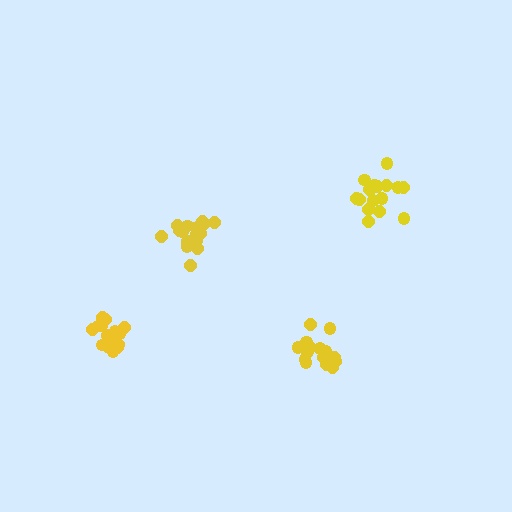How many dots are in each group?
Group 1: 17 dots, Group 2: 17 dots, Group 3: 15 dots, Group 4: 15 dots (64 total).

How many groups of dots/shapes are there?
There are 4 groups.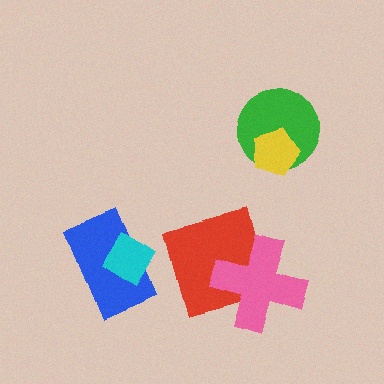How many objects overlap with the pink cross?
1 object overlaps with the pink cross.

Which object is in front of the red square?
The pink cross is in front of the red square.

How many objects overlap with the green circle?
1 object overlaps with the green circle.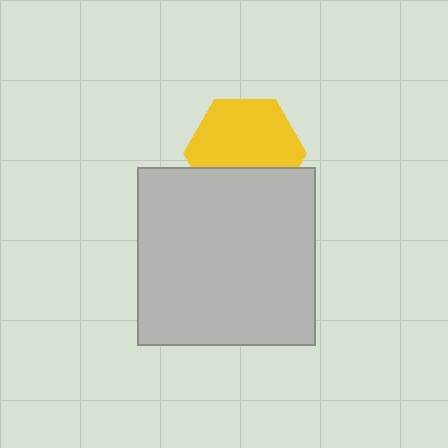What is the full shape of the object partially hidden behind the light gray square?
The partially hidden object is a yellow hexagon.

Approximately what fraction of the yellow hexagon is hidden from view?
Roughly 34% of the yellow hexagon is hidden behind the light gray square.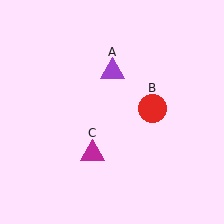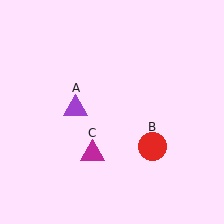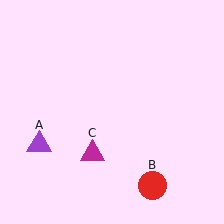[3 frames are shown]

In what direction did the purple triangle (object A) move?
The purple triangle (object A) moved down and to the left.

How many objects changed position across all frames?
2 objects changed position: purple triangle (object A), red circle (object B).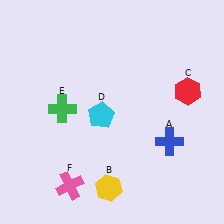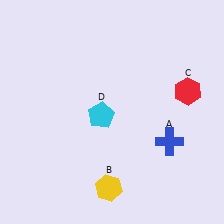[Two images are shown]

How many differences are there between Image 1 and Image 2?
There are 2 differences between the two images.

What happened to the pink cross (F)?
The pink cross (F) was removed in Image 2. It was in the bottom-left area of Image 1.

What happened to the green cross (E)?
The green cross (E) was removed in Image 2. It was in the top-left area of Image 1.